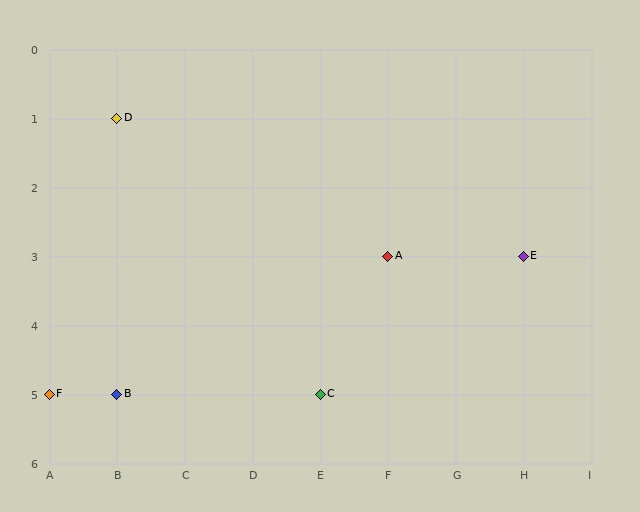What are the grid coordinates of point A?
Point A is at grid coordinates (F, 3).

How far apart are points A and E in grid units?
Points A and E are 2 columns apart.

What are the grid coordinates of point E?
Point E is at grid coordinates (H, 3).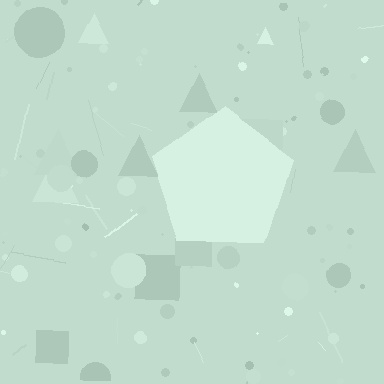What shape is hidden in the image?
A pentagon is hidden in the image.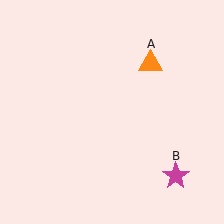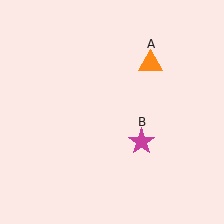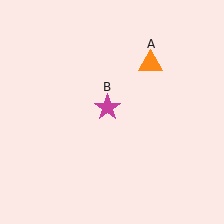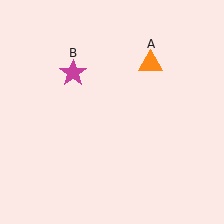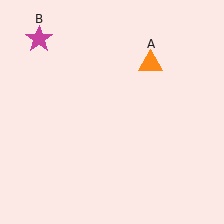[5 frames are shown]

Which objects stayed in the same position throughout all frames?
Orange triangle (object A) remained stationary.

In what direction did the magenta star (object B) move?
The magenta star (object B) moved up and to the left.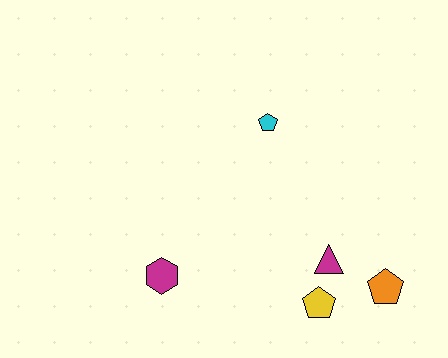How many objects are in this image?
There are 5 objects.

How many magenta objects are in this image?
There are 2 magenta objects.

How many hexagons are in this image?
There is 1 hexagon.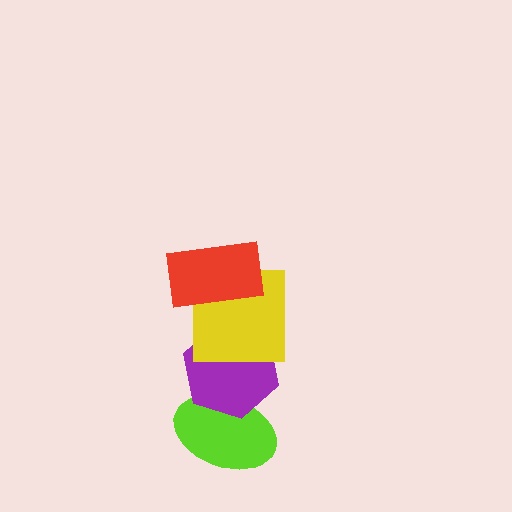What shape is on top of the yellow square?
The red rectangle is on top of the yellow square.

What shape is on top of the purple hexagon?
The yellow square is on top of the purple hexagon.